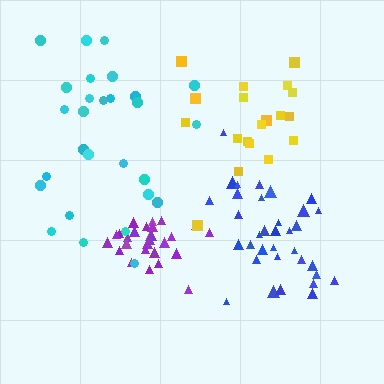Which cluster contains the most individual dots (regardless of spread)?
Blue (34).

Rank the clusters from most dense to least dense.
purple, blue, yellow, cyan.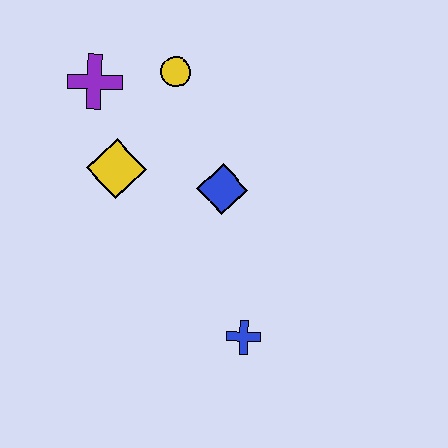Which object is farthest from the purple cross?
The blue cross is farthest from the purple cross.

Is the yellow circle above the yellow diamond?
Yes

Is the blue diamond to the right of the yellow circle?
Yes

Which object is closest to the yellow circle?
The purple cross is closest to the yellow circle.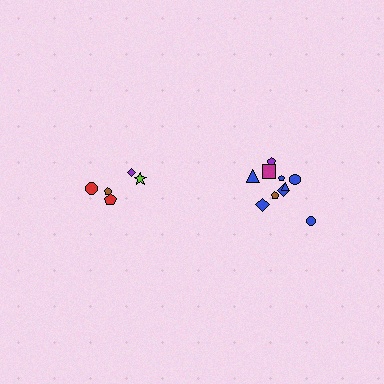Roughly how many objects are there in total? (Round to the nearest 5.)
Roughly 15 objects in total.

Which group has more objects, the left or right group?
The right group.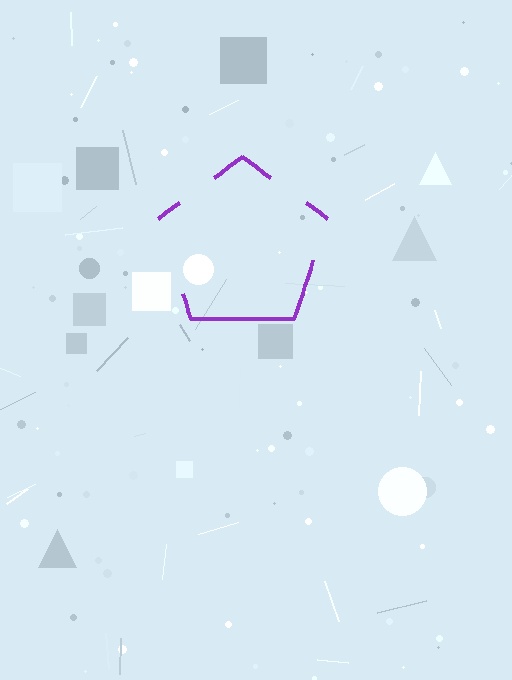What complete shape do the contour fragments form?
The contour fragments form a pentagon.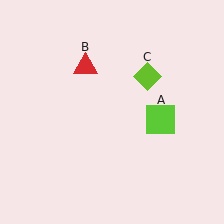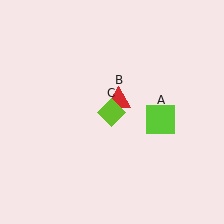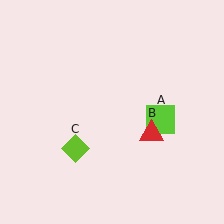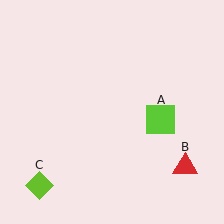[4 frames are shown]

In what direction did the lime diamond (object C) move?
The lime diamond (object C) moved down and to the left.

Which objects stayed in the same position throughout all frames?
Lime square (object A) remained stationary.